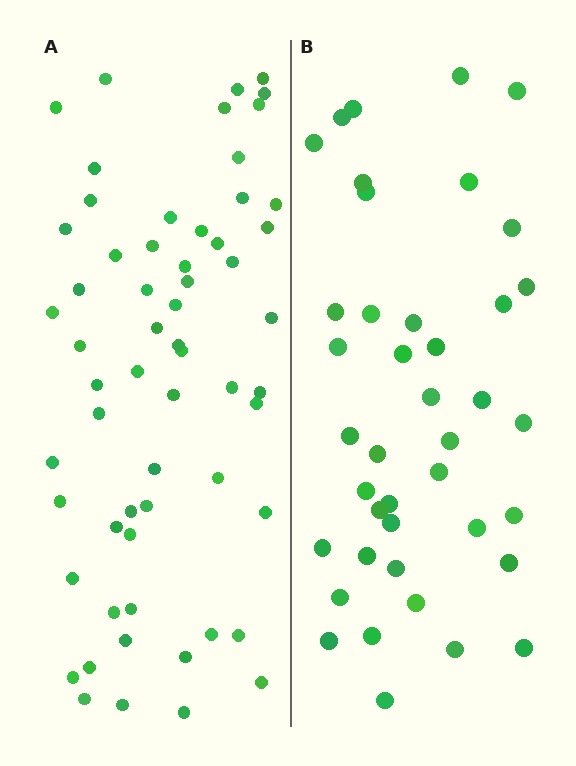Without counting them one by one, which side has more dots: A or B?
Region A (the left region) has more dots.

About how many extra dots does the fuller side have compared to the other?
Region A has approximately 20 more dots than region B.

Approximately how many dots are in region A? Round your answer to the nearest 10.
About 60 dots.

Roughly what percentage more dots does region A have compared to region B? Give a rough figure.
About 45% more.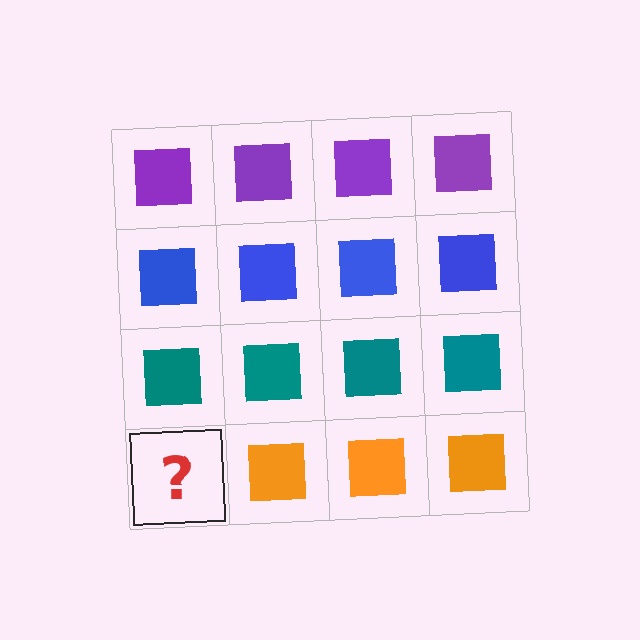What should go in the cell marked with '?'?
The missing cell should contain an orange square.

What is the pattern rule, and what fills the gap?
The rule is that each row has a consistent color. The gap should be filled with an orange square.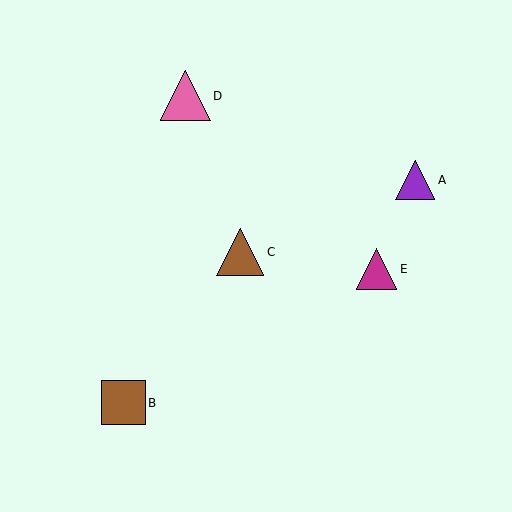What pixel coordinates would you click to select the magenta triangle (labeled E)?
Click at (376, 269) to select the magenta triangle E.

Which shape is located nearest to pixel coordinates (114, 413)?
The brown square (labeled B) at (123, 403) is nearest to that location.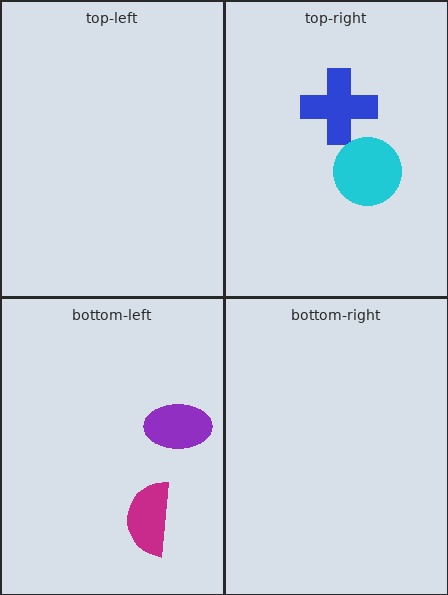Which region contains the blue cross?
The top-right region.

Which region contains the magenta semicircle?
The bottom-left region.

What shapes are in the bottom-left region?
The magenta semicircle, the purple ellipse.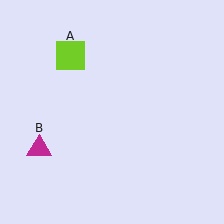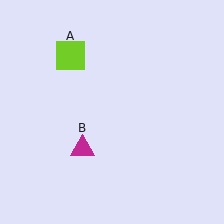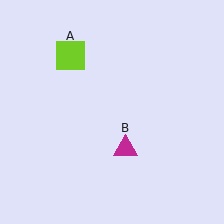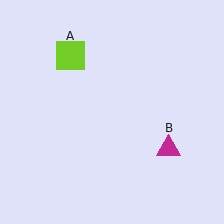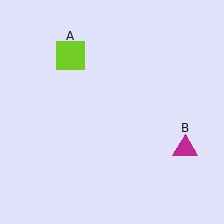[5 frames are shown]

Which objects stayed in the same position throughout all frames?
Lime square (object A) remained stationary.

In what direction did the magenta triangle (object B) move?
The magenta triangle (object B) moved right.